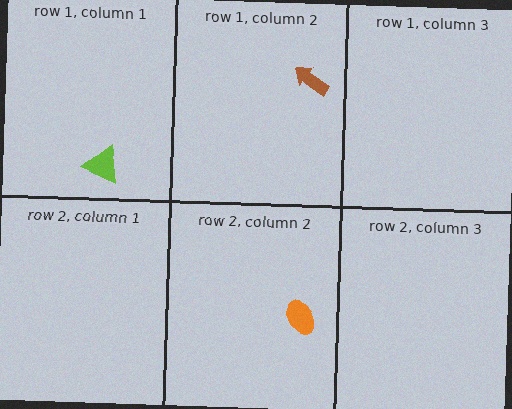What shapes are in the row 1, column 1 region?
The lime triangle.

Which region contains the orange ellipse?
The row 2, column 2 region.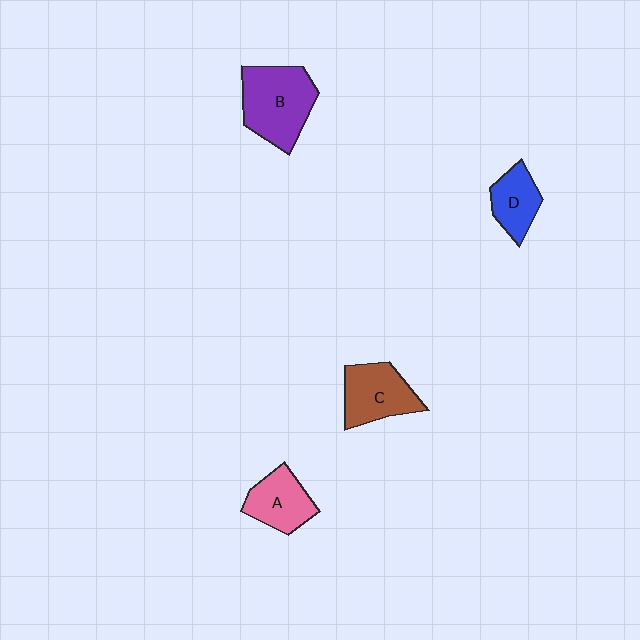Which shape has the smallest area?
Shape D (blue).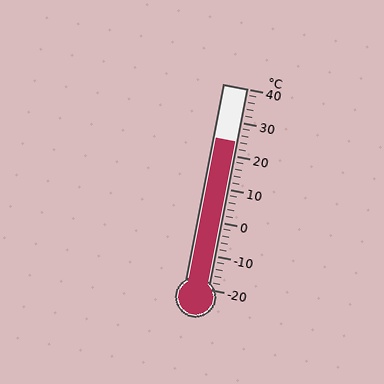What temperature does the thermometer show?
The thermometer shows approximately 24°C.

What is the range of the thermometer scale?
The thermometer scale ranges from -20°C to 40°C.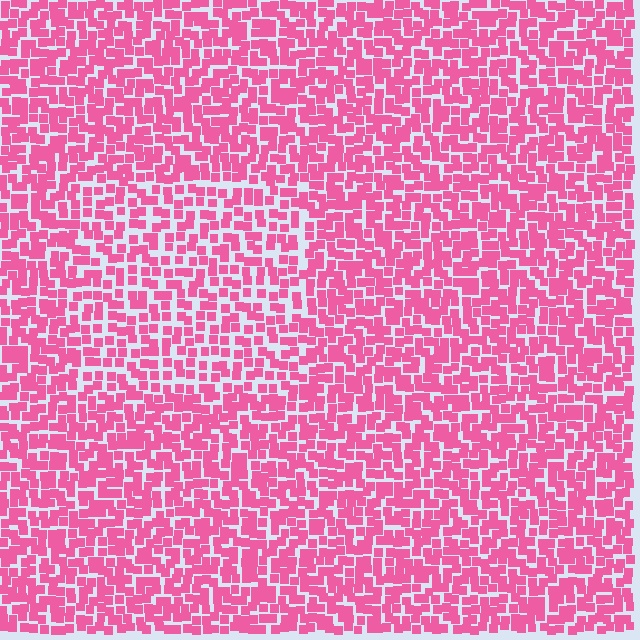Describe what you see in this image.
The image contains small pink elements arranged at two different densities. A rectangle-shaped region is visible where the elements are less densely packed than the surrounding area.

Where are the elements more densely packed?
The elements are more densely packed outside the rectangle boundary.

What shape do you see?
I see a rectangle.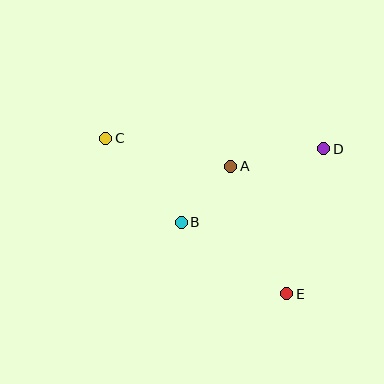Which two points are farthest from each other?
Points C and E are farthest from each other.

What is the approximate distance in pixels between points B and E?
The distance between B and E is approximately 127 pixels.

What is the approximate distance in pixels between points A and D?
The distance between A and D is approximately 95 pixels.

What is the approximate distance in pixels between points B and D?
The distance between B and D is approximately 160 pixels.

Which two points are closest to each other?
Points A and B are closest to each other.